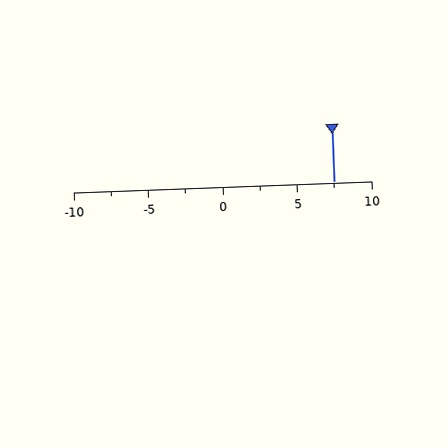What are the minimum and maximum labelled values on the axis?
The axis runs from -10 to 10.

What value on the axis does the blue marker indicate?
The marker indicates approximately 7.5.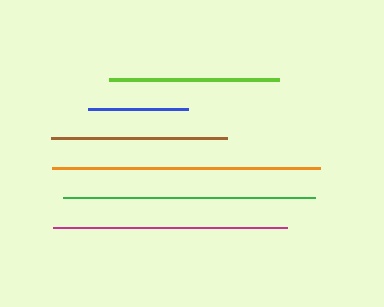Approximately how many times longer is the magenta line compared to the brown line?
The magenta line is approximately 1.3 times the length of the brown line.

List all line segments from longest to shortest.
From longest to shortest: orange, green, magenta, brown, lime, blue.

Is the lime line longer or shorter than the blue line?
The lime line is longer than the blue line.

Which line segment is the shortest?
The blue line is the shortest at approximately 101 pixels.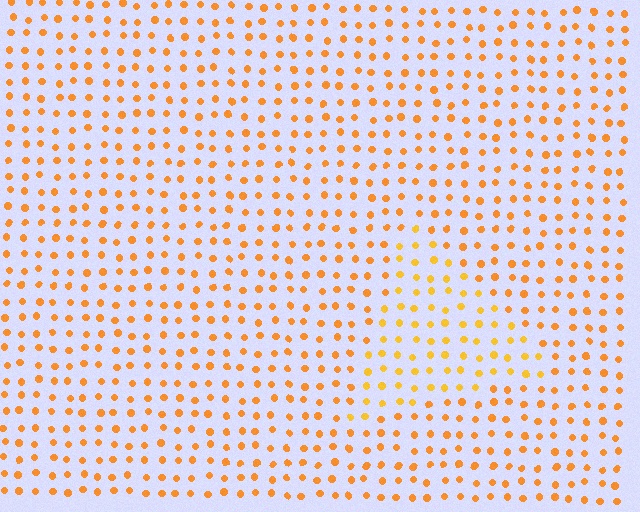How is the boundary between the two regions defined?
The boundary is defined purely by a slight shift in hue (about 16 degrees). Spacing, size, and orientation are identical on both sides.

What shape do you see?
I see a triangle.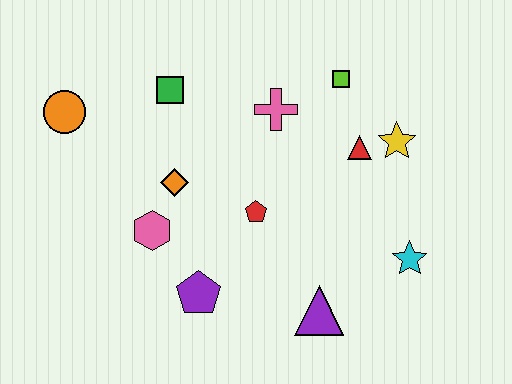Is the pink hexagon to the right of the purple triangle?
No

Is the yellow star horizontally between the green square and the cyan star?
Yes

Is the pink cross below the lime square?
Yes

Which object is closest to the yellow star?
The red triangle is closest to the yellow star.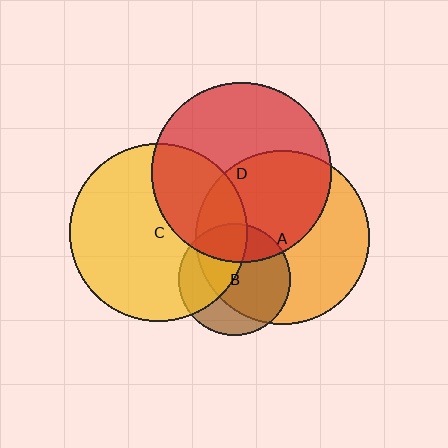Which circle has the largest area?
Circle D (red).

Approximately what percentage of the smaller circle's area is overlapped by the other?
Approximately 20%.